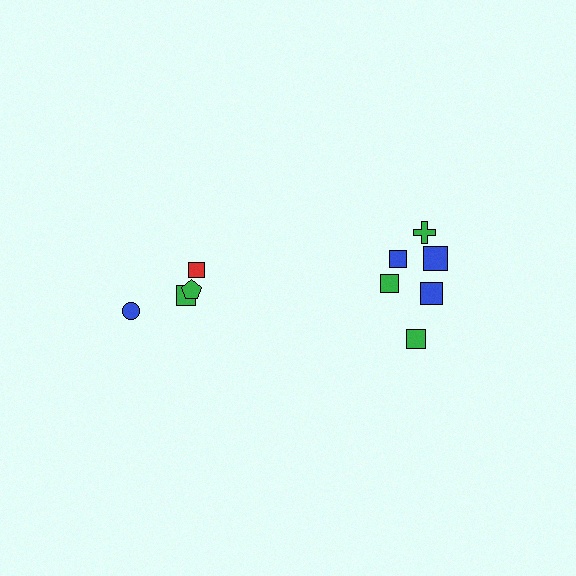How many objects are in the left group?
There are 4 objects.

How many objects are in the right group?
There are 6 objects.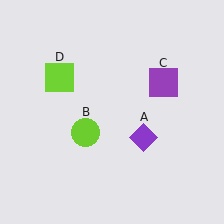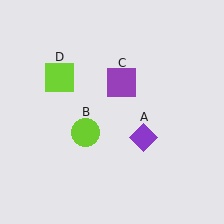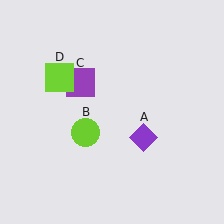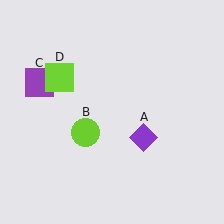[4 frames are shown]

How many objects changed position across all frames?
1 object changed position: purple square (object C).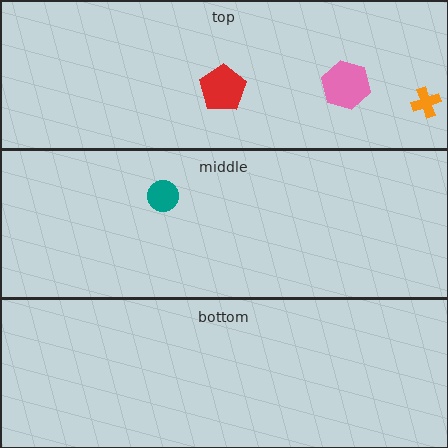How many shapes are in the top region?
3.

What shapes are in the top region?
The orange cross, the red pentagon, the pink hexagon.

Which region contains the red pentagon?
The top region.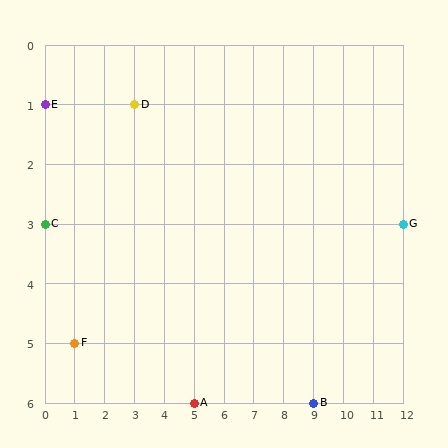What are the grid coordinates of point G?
Point G is at grid coordinates (12, 3).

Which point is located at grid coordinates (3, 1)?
Point D is at (3, 1).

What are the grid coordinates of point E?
Point E is at grid coordinates (0, 1).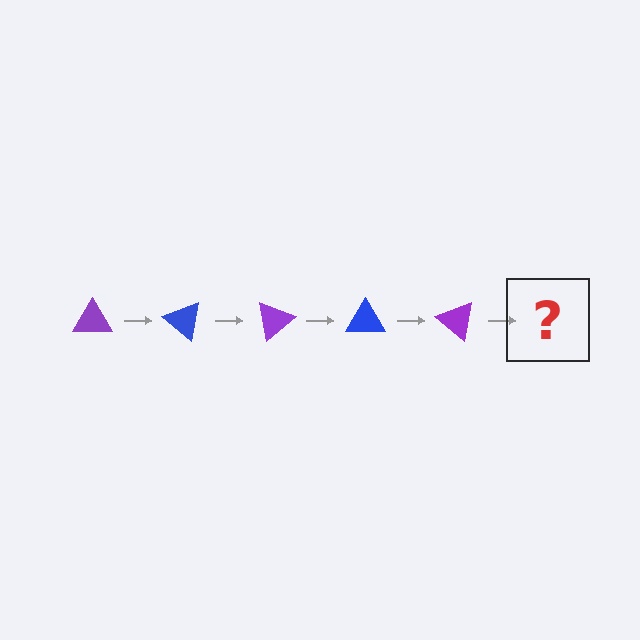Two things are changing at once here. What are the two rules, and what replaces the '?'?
The two rules are that it rotates 40 degrees each step and the color cycles through purple and blue. The '?' should be a blue triangle, rotated 200 degrees from the start.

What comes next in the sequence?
The next element should be a blue triangle, rotated 200 degrees from the start.